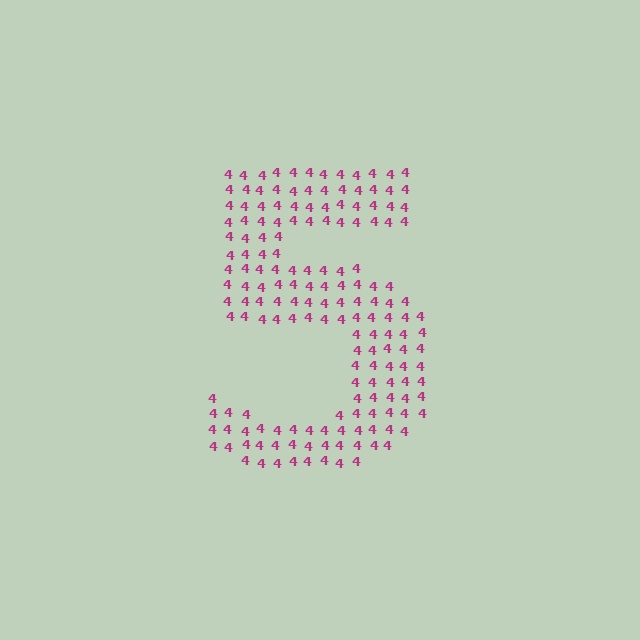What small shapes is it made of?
It is made of small digit 4's.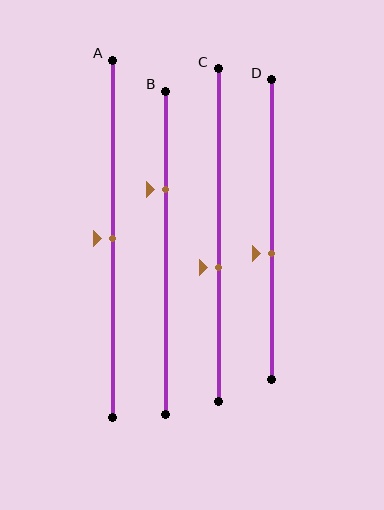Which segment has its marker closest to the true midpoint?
Segment A has its marker closest to the true midpoint.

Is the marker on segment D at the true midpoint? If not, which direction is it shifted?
No, the marker on segment D is shifted downward by about 8% of the segment length.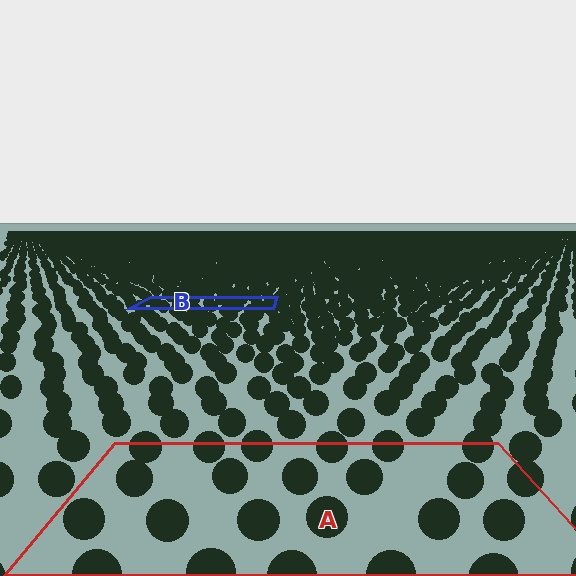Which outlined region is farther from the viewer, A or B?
Region B is farther from the viewer — the texture elements inside it appear smaller and more densely packed.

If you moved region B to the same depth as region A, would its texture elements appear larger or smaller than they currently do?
They would appear larger. At a closer depth, the same texture elements are projected at a bigger on-screen size.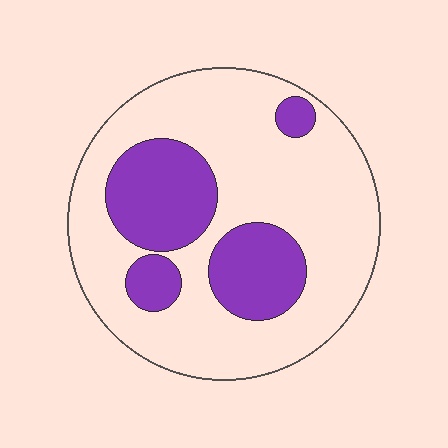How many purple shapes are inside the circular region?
4.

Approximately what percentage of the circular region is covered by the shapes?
Approximately 30%.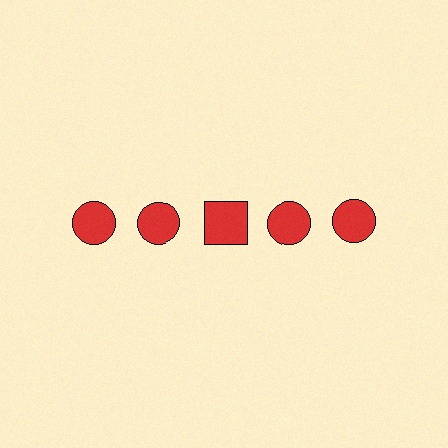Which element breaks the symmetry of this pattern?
The red square in the top row, center column breaks the symmetry. All other shapes are red circles.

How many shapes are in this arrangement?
There are 5 shapes arranged in a grid pattern.